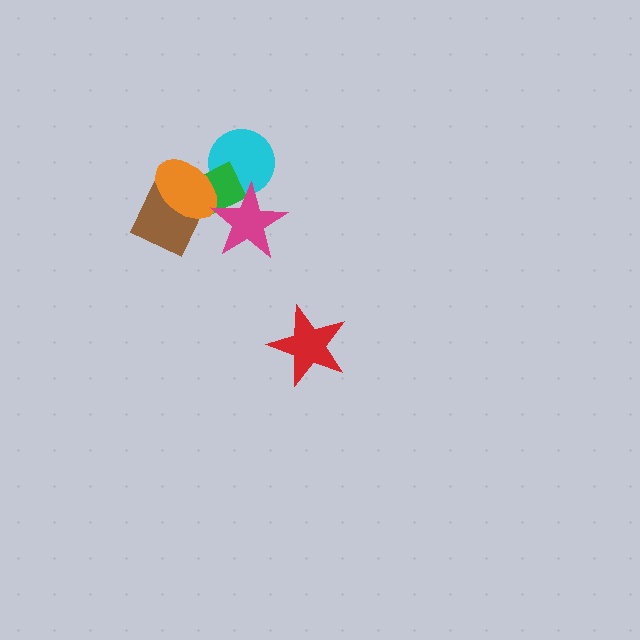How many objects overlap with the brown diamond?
2 objects overlap with the brown diamond.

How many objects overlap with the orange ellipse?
3 objects overlap with the orange ellipse.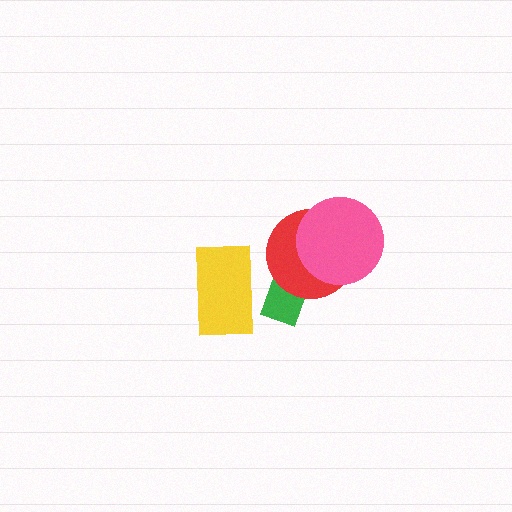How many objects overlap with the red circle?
2 objects overlap with the red circle.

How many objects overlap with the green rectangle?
2 objects overlap with the green rectangle.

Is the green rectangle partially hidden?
Yes, it is partially covered by another shape.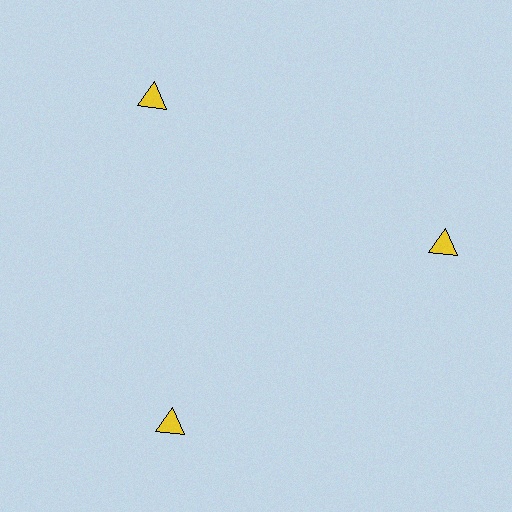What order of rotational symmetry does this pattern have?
This pattern has 3-fold rotational symmetry.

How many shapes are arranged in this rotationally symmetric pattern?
There are 3 shapes, arranged in 3 groups of 1.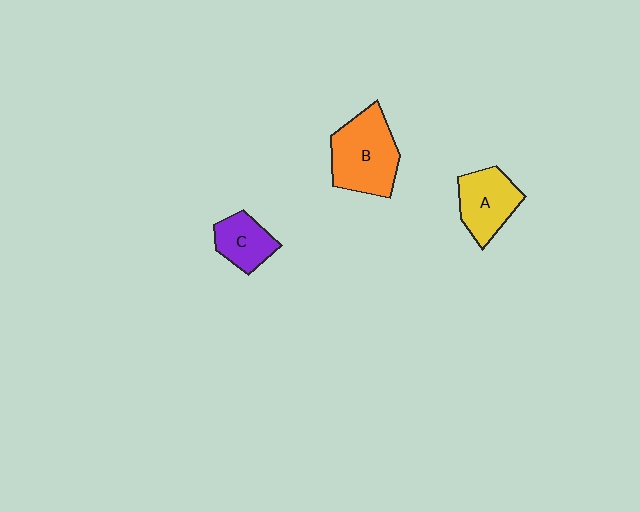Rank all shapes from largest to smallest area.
From largest to smallest: B (orange), A (yellow), C (purple).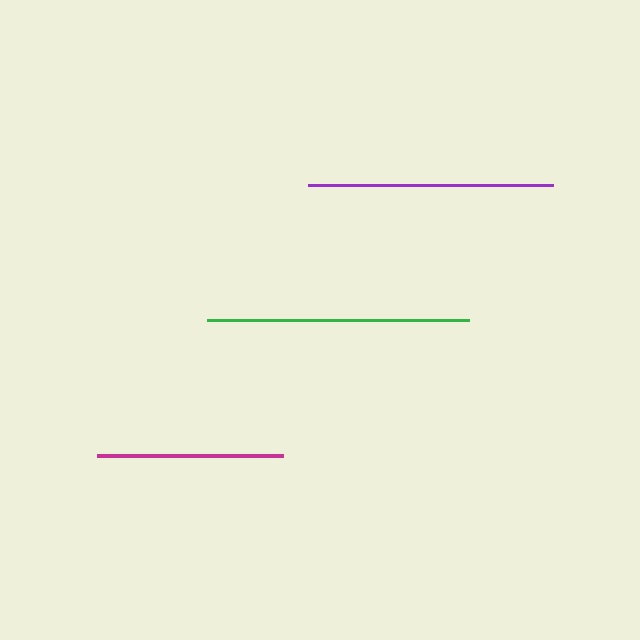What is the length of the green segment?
The green segment is approximately 262 pixels long.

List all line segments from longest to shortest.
From longest to shortest: green, purple, magenta.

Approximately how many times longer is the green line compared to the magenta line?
The green line is approximately 1.4 times the length of the magenta line.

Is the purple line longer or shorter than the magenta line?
The purple line is longer than the magenta line.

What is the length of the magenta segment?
The magenta segment is approximately 186 pixels long.